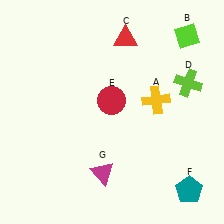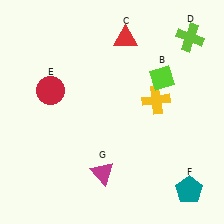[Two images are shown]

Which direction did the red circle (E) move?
The red circle (E) moved left.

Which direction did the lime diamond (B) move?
The lime diamond (B) moved down.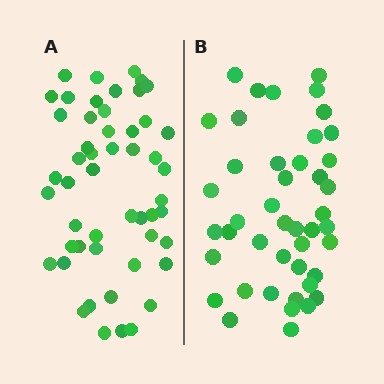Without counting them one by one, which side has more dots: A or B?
Region A (the left region) has more dots.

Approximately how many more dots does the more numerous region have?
Region A has roughly 8 or so more dots than region B.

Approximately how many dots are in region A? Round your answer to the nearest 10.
About 50 dots. (The exact count is 51, which rounds to 50.)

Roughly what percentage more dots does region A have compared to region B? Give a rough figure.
About 15% more.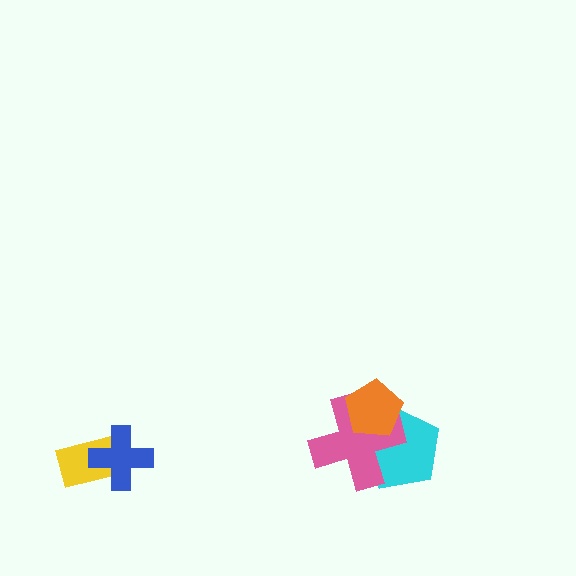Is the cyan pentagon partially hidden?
Yes, it is partially covered by another shape.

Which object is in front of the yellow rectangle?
The blue cross is in front of the yellow rectangle.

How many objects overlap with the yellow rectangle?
1 object overlaps with the yellow rectangle.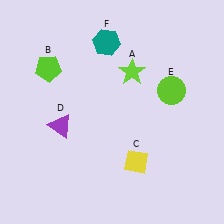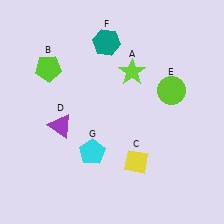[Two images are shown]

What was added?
A cyan pentagon (G) was added in Image 2.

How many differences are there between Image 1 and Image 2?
There is 1 difference between the two images.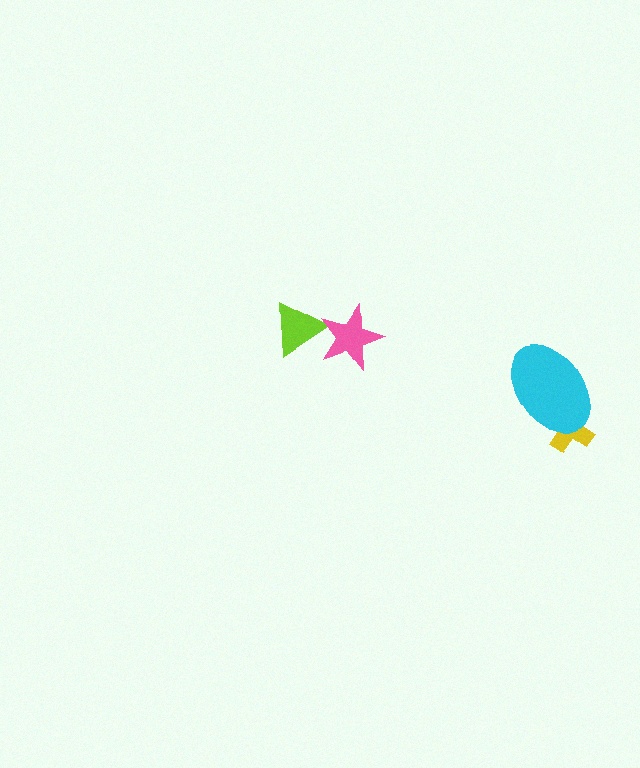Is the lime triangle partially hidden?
Yes, it is partially covered by another shape.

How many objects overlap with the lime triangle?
1 object overlaps with the lime triangle.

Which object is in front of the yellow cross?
The cyan ellipse is in front of the yellow cross.